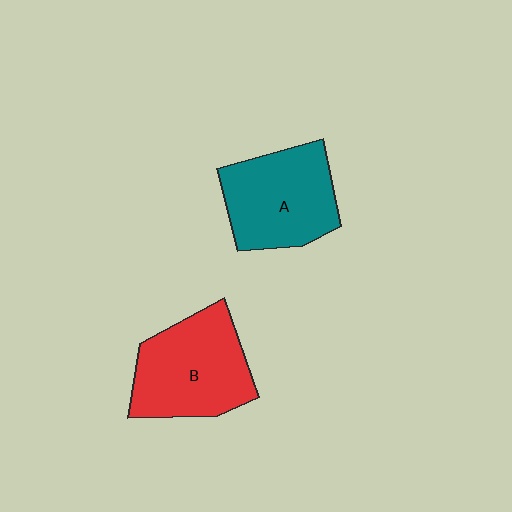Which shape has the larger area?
Shape B (red).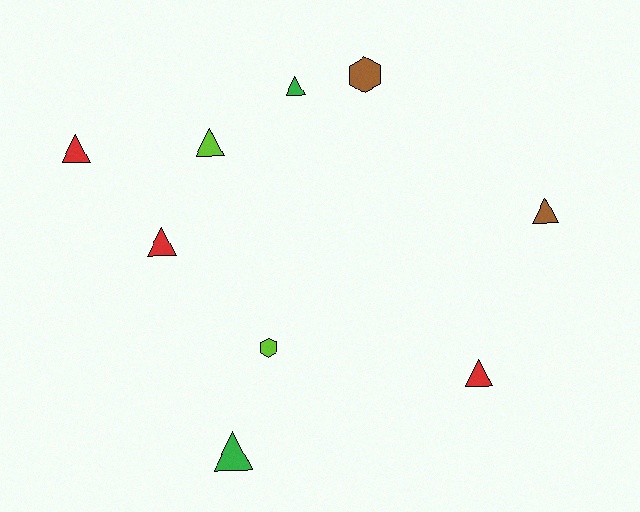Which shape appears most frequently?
Triangle, with 7 objects.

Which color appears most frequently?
Red, with 3 objects.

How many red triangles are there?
There are 3 red triangles.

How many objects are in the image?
There are 9 objects.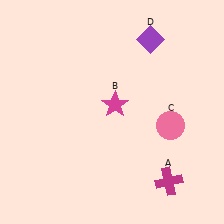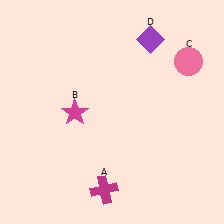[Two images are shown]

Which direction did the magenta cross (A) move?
The magenta cross (A) moved left.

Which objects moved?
The objects that moved are: the magenta cross (A), the magenta star (B), the pink circle (C).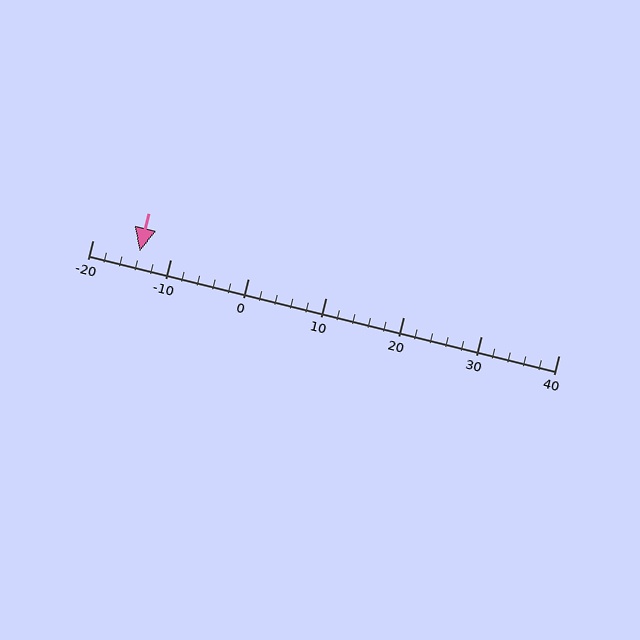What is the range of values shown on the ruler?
The ruler shows values from -20 to 40.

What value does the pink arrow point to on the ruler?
The pink arrow points to approximately -14.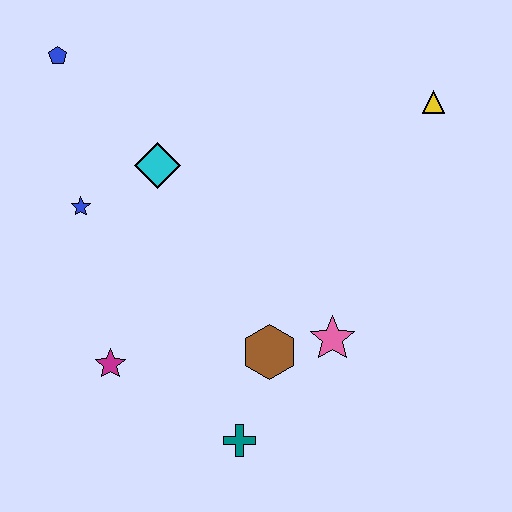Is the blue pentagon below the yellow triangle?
No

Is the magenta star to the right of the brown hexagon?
No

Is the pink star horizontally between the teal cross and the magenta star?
No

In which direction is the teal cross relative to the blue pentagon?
The teal cross is below the blue pentagon.